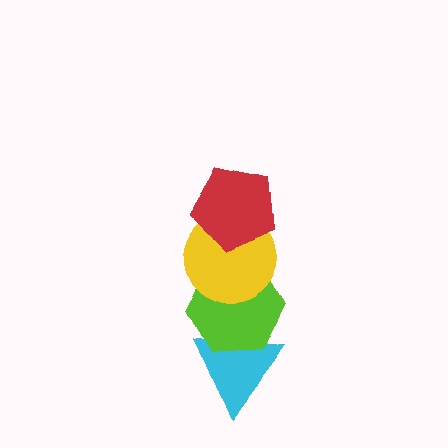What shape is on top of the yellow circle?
The red pentagon is on top of the yellow circle.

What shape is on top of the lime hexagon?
The yellow circle is on top of the lime hexagon.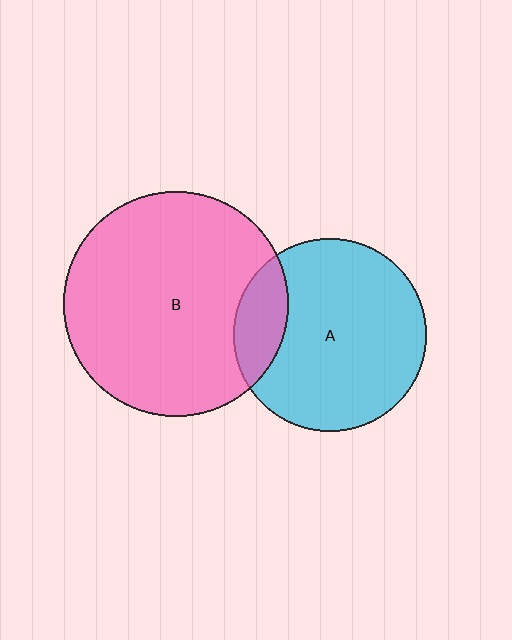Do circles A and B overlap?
Yes.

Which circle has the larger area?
Circle B (pink).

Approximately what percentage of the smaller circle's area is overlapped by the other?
Approximately 15%.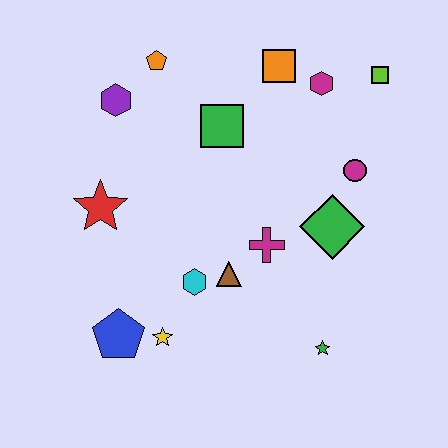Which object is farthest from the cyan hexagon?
The lime square is farthest from the cyan hexagon.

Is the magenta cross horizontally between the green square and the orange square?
Yes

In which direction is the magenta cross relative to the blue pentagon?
The magenta cross is to the right of the blue pentagon.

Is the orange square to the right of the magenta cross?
Yes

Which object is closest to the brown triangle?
The cyan hexagon is closest to the brown triangle.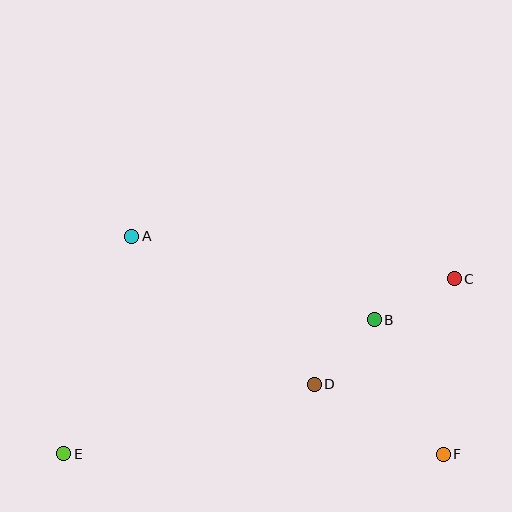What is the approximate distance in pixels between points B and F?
The distance between B and F is approximately 152 pixels.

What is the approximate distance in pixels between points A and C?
The distance between A and C is approximately 325 pixels.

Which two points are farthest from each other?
Points C and E are farthest from each other.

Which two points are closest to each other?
Points B and D are closest to each other.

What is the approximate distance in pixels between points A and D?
The distance between A and D is approximately 235 pixels.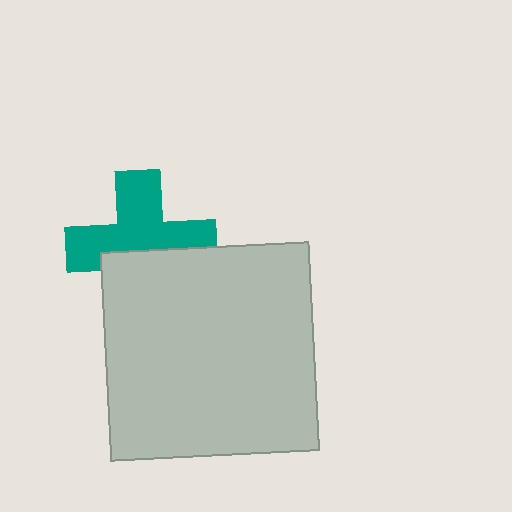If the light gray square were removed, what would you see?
You would see the complete teal cross.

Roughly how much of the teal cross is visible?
About half of it is visible (roughly 60%).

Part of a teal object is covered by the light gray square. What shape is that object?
It is a cross.